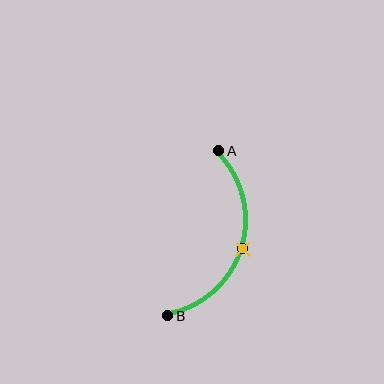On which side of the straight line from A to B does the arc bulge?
The arc bulges to the right of the straight line connecting A and B.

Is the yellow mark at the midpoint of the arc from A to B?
Yes. The yellow mark lies on the arc at equal arc-length from both A and B — it is the arc midpoint.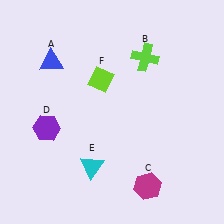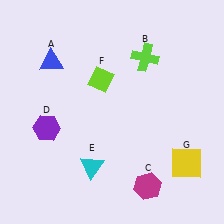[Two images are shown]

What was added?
A yellow square (G) was added in Image 2.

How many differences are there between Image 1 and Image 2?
There is 1 difference between the two images.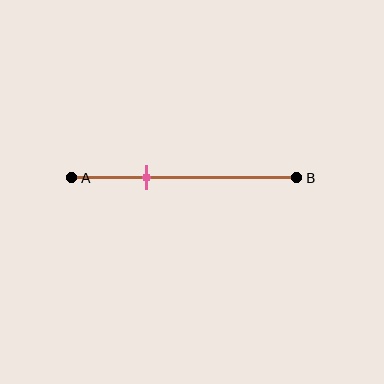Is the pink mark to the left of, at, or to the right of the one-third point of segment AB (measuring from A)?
The pink mark is approximately at the one-third point of segment AB.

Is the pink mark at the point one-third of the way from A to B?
Yes, the mark is approximately at the one-third point.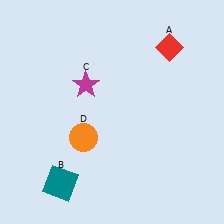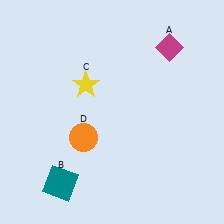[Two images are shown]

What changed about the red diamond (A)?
In Image 1, A is red. In Image 2, it changed to magenta.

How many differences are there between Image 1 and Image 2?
There are 2 differences between the two images.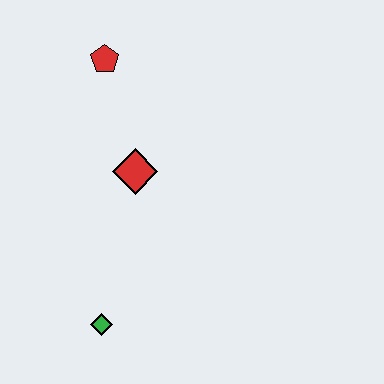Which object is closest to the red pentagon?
The red diamond is closest to the red pentagon.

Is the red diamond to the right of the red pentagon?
Yes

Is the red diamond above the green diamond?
Yes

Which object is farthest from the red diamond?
The green diamond is farthest from the red diamond.